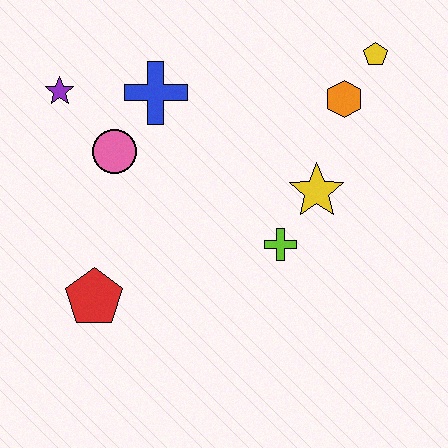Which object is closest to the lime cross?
The yellow star is closest to the lime cross.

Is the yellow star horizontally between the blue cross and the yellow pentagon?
Yes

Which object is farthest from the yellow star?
The purple star is farthest from the yellow star.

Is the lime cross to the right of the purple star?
Yes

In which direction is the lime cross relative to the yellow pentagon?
The lime cross is below the yellow pentagon.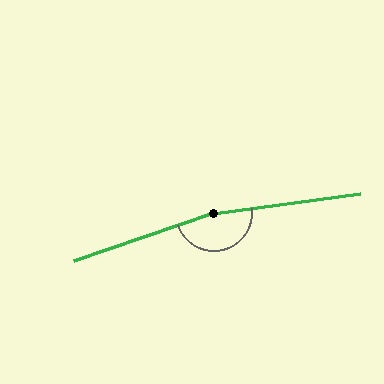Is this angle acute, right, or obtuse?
It is obtuse.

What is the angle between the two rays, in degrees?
Approximately 169 degrees.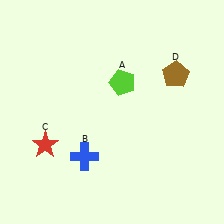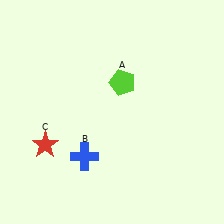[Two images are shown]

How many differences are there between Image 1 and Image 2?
There is 1 difference between the two images.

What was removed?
The brown pentagon (D) was removed in Image 2.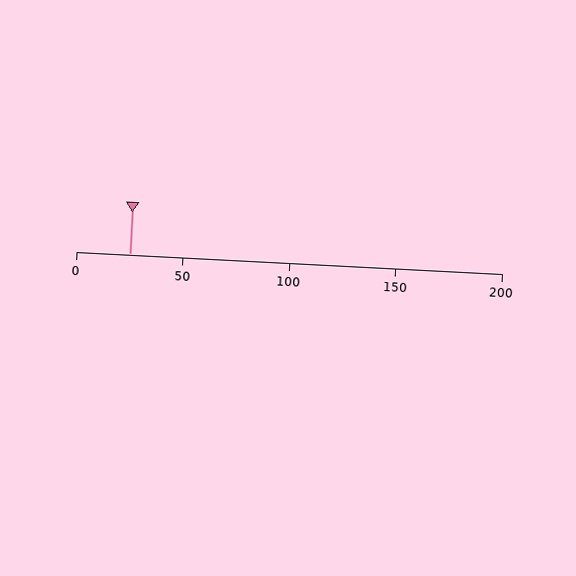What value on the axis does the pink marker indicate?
The marker indicates approximately 25.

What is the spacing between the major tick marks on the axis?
The major ticks are spaced 50 apart.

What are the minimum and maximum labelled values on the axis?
The axis runs from 0 to 200.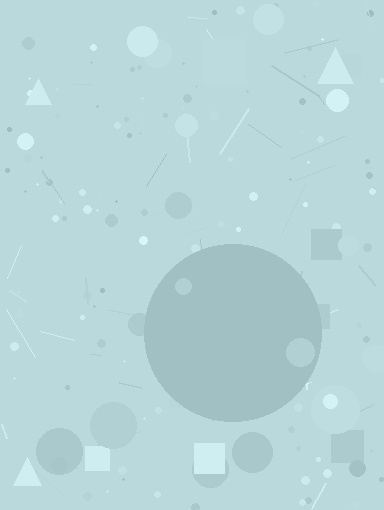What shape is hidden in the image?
A circle is hidden in the image.